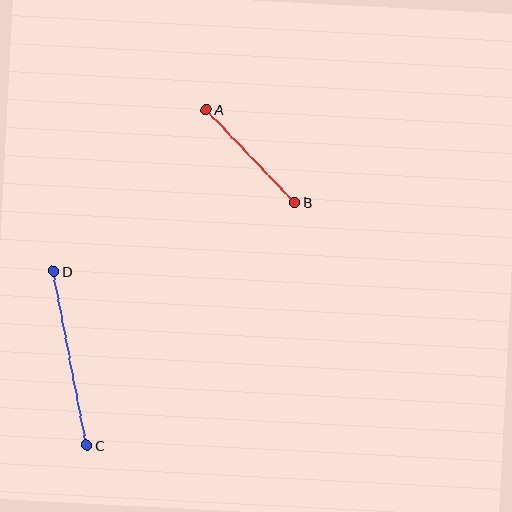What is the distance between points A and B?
The distance is approximately 128 pixels.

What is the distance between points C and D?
The distance is approximately 177 pixels.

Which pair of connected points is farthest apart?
Points C and D are farthest apart.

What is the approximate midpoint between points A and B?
The midpoint is at approximately (250, 156) pixels.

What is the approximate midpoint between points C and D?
The midpoint is at approximately (70, 358) pixels.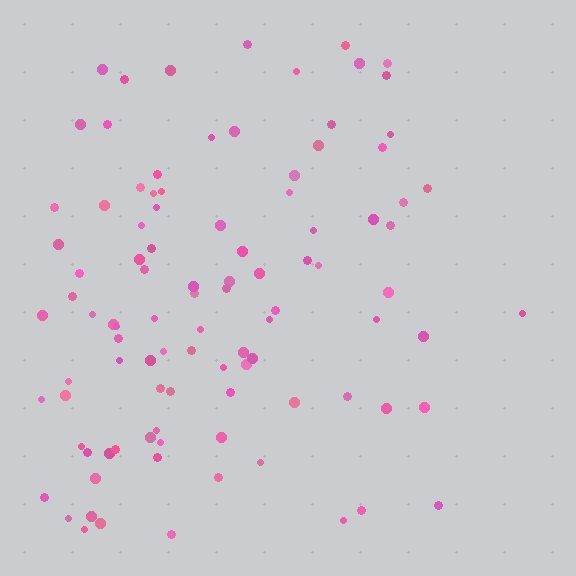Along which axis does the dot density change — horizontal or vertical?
Horizontal.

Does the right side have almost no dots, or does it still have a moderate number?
Still a moderate number, just noticeably fewer than the left.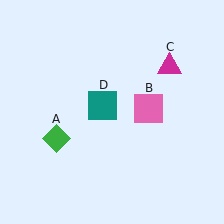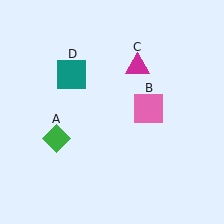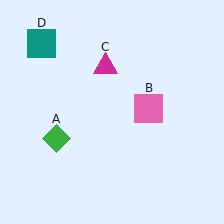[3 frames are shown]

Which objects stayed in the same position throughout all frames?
Green diamond (object A) and pink square (object B) remained stationary.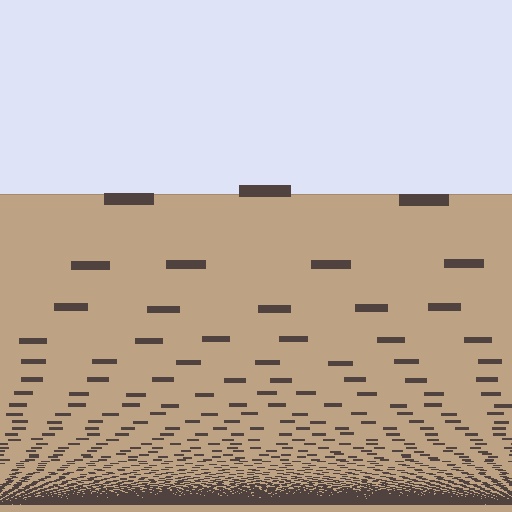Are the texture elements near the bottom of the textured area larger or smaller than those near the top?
Smaller. The gradient is inverted — elements near the bottom are smaller and denser.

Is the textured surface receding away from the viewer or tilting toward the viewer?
The surface appears to tilt toward the viewer. Texture elements get larger and sparser toward the top.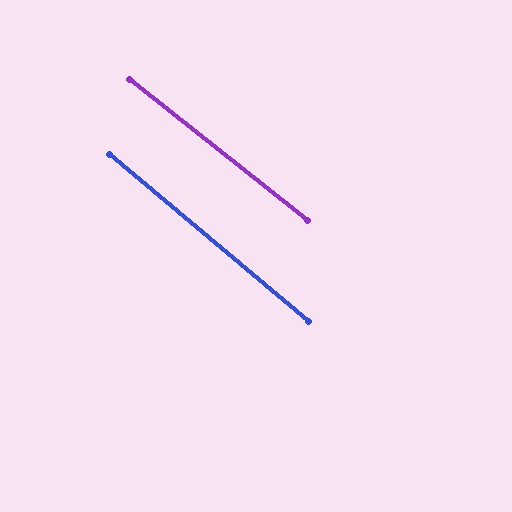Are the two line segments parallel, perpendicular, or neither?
Parallel — their directions differ by only 1.6°.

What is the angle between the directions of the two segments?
Approximately 2 degrees.